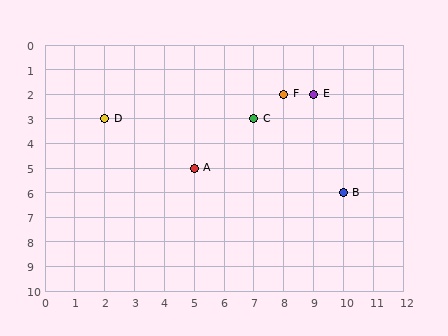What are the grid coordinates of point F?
Point F is at grid coordinates (8, 2).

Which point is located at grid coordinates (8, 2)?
Point F is at (8, 2).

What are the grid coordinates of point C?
Point C is at grid coordinates (7, 3).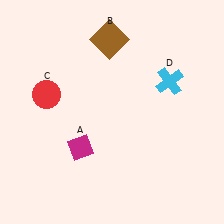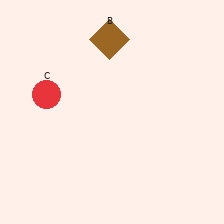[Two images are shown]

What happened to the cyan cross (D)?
The cyan cross (D) was removed in Image 2. It was in the top-right area of Image 1.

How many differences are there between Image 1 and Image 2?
There are 2 differences between the two images.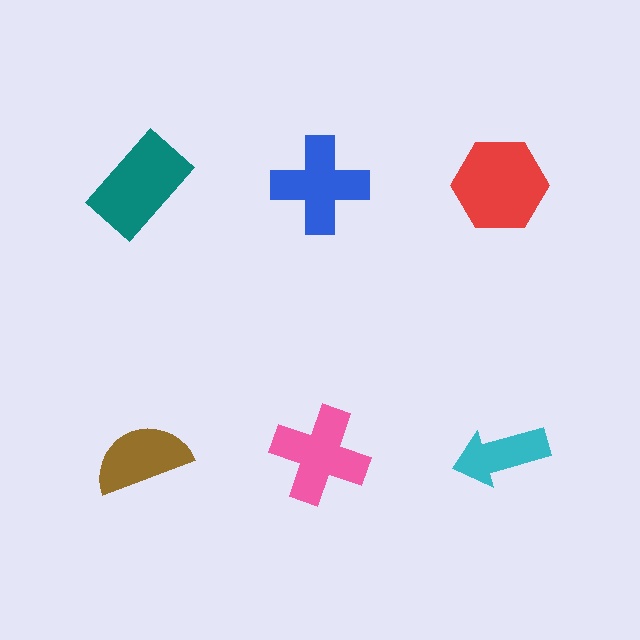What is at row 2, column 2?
A pink cross.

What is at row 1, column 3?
A red hexagon.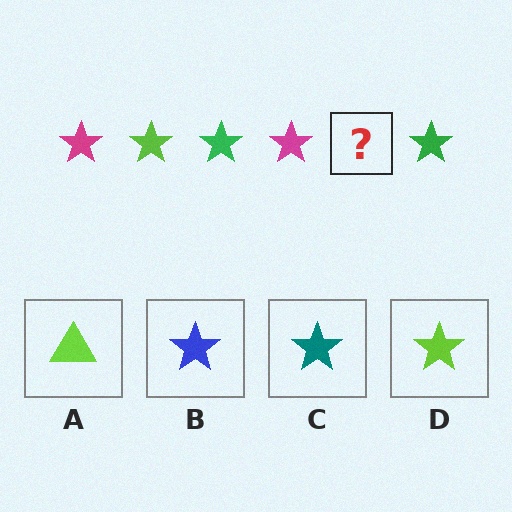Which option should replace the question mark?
Option D.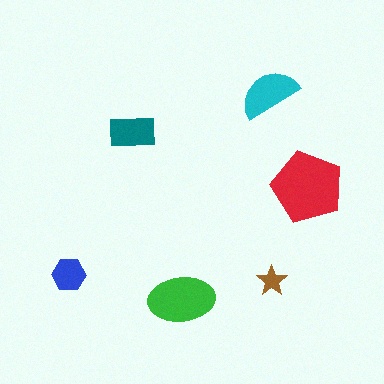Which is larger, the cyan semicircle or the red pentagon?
The red pentagon.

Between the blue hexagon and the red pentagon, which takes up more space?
The red pentagon.